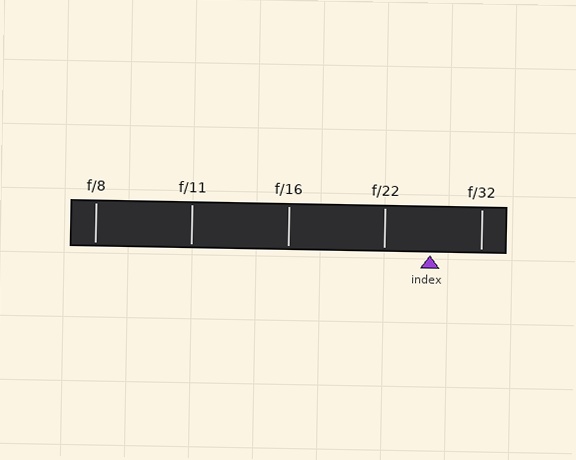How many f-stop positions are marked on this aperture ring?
There are 5 f-stop positions marked.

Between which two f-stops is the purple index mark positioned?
The index mark is between f/22 and f/32.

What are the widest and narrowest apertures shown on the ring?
The widest aperture shown is f/8 and the narrowest is f/32.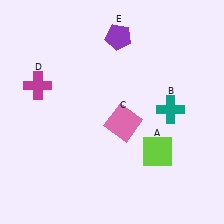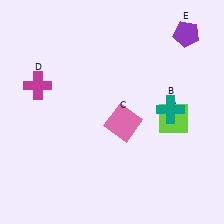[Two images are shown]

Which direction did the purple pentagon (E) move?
The purple pentagon (E) moved right.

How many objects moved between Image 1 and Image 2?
2 objects moved between the two images.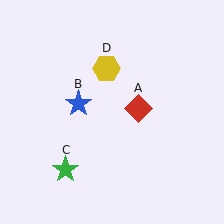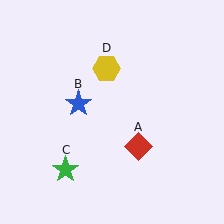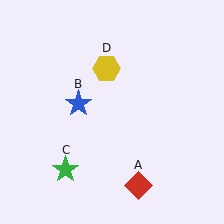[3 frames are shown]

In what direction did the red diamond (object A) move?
The red diamond (object A) moved down.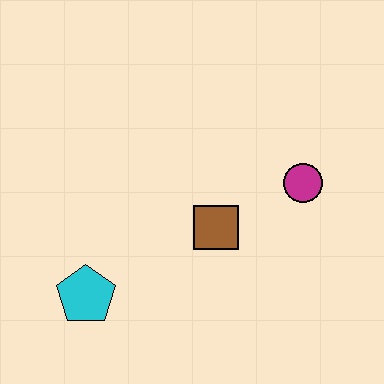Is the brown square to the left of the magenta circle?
Yes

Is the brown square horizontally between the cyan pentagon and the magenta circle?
Yes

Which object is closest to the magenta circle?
The brown square is closest to the magenta circle.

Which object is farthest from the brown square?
The cyan pentagon is farthest from the brown square.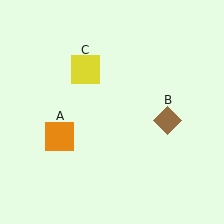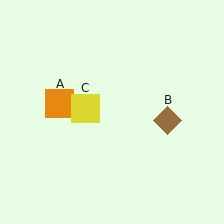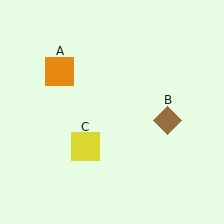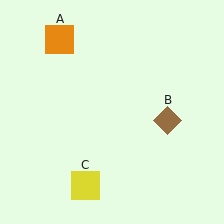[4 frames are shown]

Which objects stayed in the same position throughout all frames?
Brown diamond (object B) remained stationary.